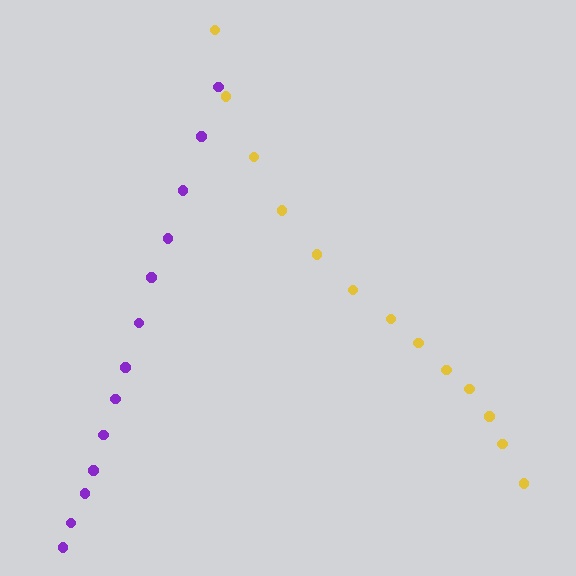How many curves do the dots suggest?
There are 2 distinct paths.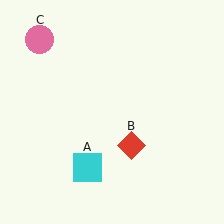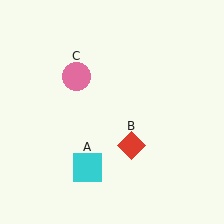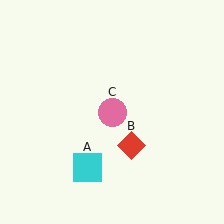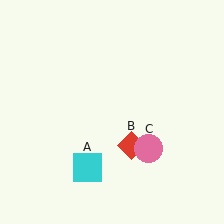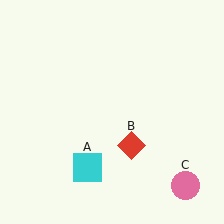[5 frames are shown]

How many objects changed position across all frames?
1 object changed position: pink circle (object C).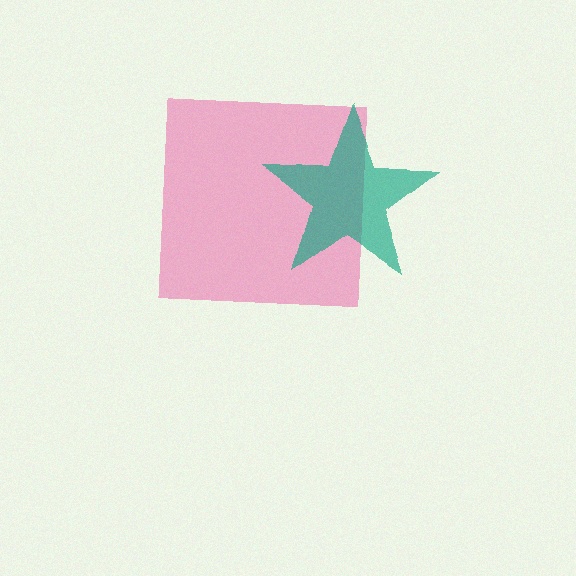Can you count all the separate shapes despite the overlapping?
Yes, there are 2 separate shapes.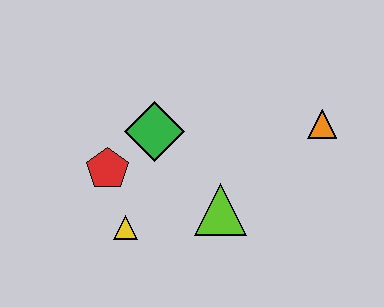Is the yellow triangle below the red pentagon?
Yes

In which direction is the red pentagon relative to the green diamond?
The red pentagon is to the left of the green diamond.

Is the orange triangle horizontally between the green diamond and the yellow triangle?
No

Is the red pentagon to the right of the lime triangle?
No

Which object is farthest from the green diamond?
The orange triangle is farthest from the green diamond.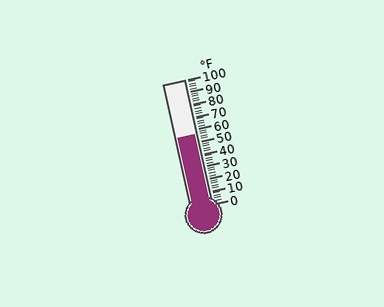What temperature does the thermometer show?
The thermometer shows approximately 56°F.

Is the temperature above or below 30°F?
The temperature is above 30°F.